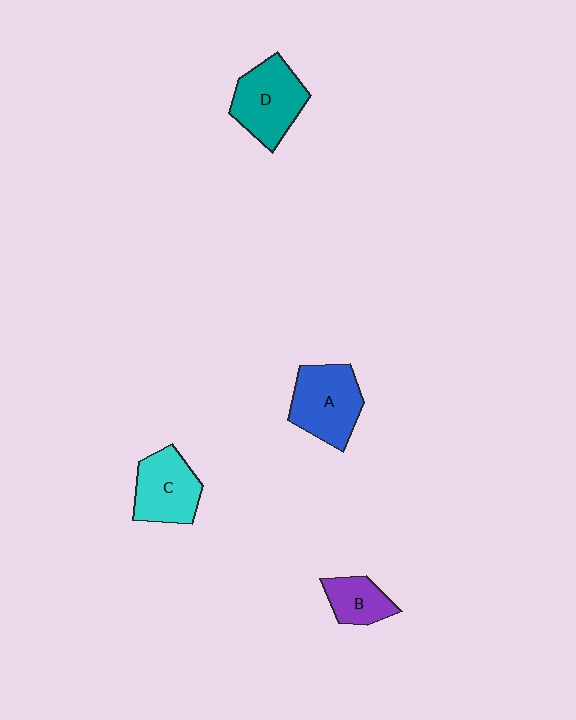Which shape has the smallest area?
Shape B (purple).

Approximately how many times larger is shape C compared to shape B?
Approximately 1.6 times.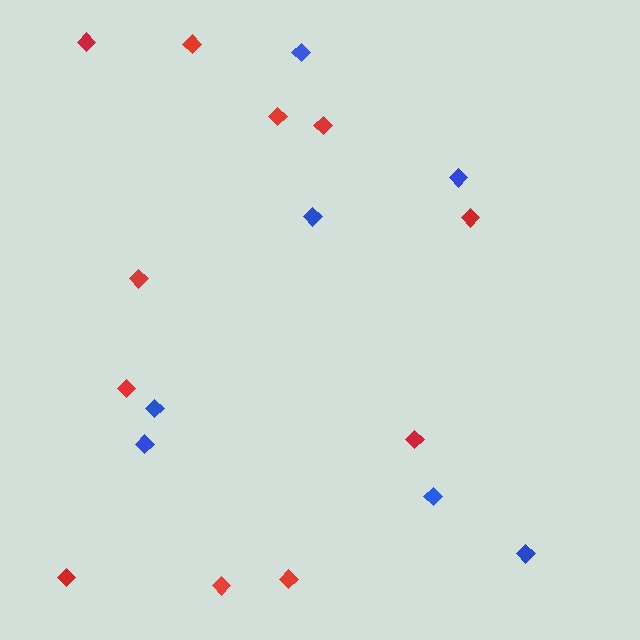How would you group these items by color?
There are 2 groups: one group of blue diamonds (7) and one group of red diamonds (11).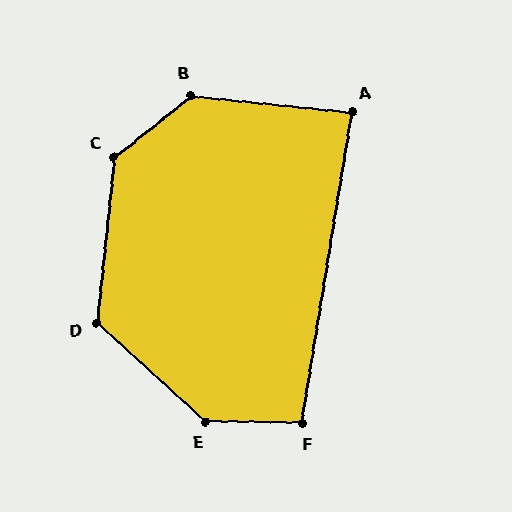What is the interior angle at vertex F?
Approximately 98 degrees (obtuse).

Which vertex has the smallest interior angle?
A, at approximately 87 degrees.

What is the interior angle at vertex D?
Approximately 126 degrees (obtuse).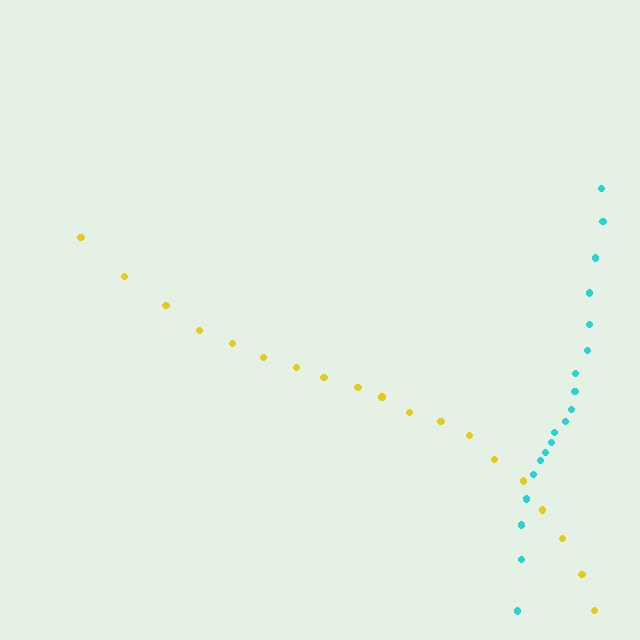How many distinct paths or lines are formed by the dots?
There are 2 distinct paths.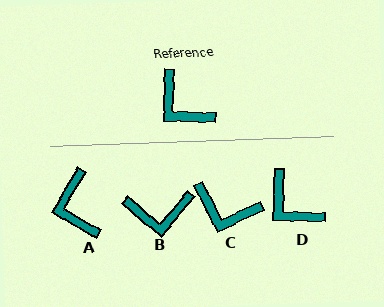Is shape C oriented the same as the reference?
No, it is off by about 28 degrees.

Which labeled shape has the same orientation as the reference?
D.